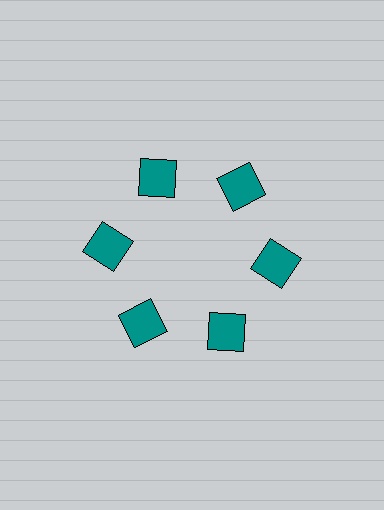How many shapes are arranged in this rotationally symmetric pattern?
There are 6 shapes, arranged in 6 groups of 1.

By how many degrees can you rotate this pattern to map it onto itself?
The pattern maps onto itself every 60 degrees of rotation.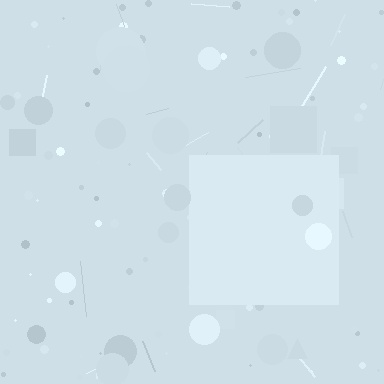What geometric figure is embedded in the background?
A square is embedded in the background.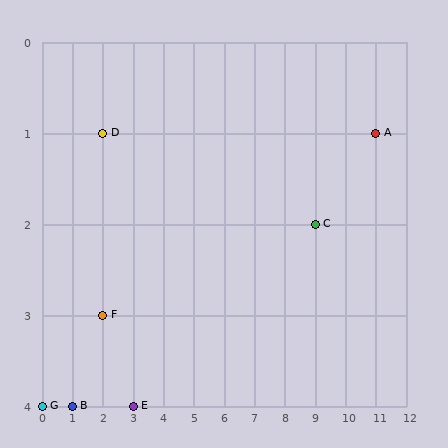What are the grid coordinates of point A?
Point A is at grid coordinates (11, 1).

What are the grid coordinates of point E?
Point E is at grid coordinates (3, 4).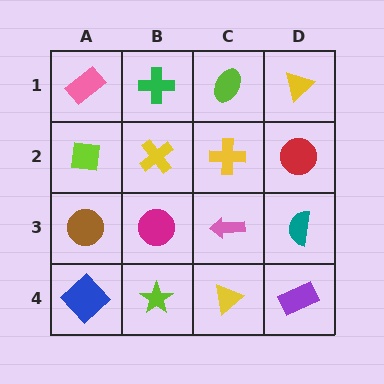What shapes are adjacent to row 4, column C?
A pink arrow (row 3, column C), a lime star (row 4, column B), a purple rectangle (row 4, column D).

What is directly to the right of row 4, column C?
A purple rectangle.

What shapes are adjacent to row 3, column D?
A red circle (row 2, column D), a purple rectangle (row 4, column D), a pink arrow (row 3, column C).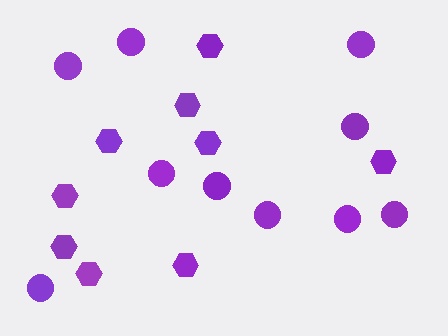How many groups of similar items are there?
There are 2 groups: one group of circles (10) and one group of hexagons (9).